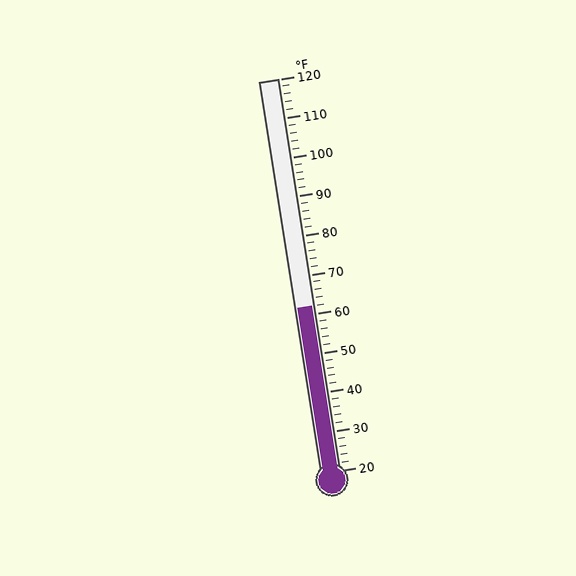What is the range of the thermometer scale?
The thermometer scale ranges from 20°F to 120°F.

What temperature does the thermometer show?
The thermometer shows approximately 62°F.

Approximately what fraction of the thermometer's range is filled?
The thermometer is filled to approximately 40% of its range.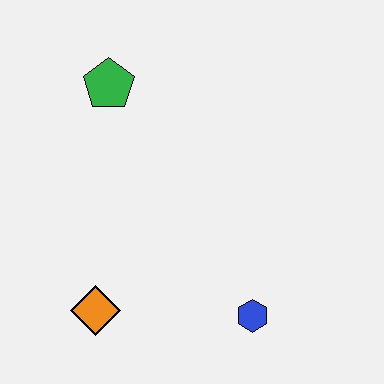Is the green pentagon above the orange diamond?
Yes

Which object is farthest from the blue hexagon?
The green pentagon is farthest from the blue hexagon.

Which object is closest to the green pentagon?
The orange diamond is closest to the green pentagon.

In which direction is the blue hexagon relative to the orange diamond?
The blue hexagon is to the right of the orange diamond.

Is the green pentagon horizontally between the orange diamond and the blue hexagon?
Yes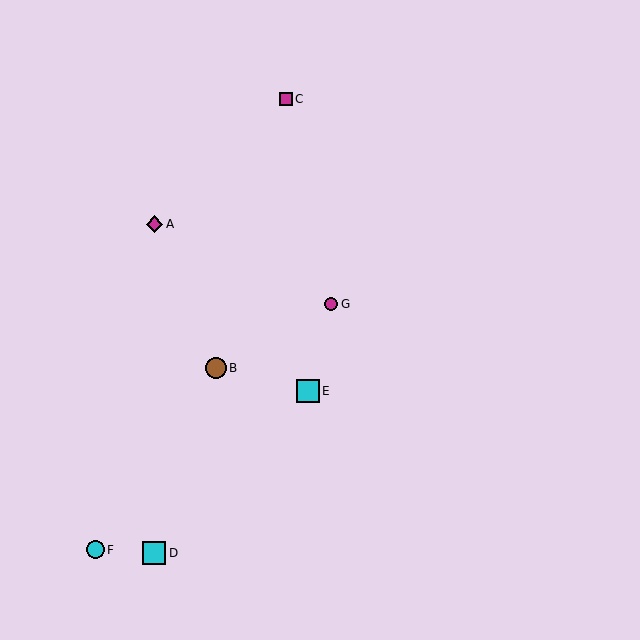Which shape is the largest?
The cyan square (labeled E) is the largest.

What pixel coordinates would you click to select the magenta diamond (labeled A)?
Click at (154, 224) to select the magenta diamond A.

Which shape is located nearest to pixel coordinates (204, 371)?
The brown circle (labeled B) at (216, 368) is nearest to that location.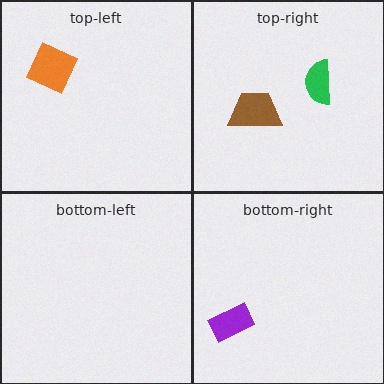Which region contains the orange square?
The top-left region.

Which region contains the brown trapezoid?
The top-right region.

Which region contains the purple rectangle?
The bottom-right region.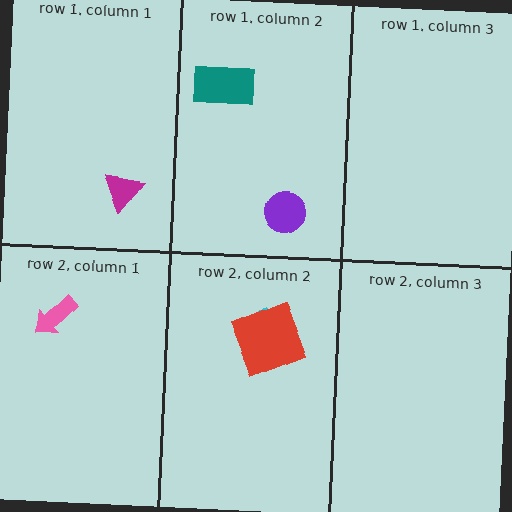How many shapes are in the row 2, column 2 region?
3.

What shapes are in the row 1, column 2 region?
The purple circle, the teal rectangle.